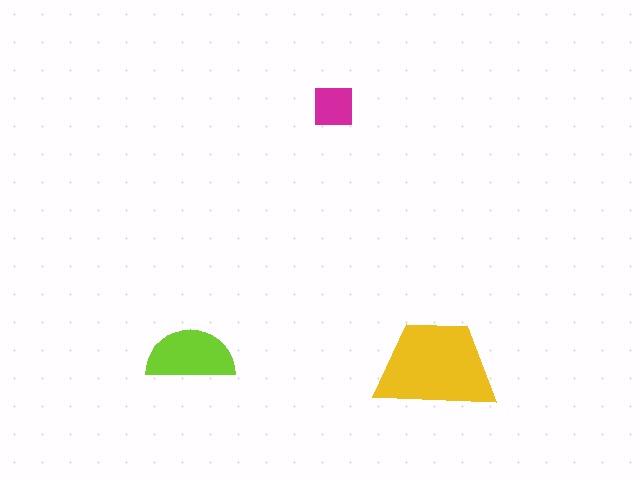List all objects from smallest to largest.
The magenta square, the lime semicircle, the yellow trapezoid.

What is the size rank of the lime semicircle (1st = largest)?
2nd.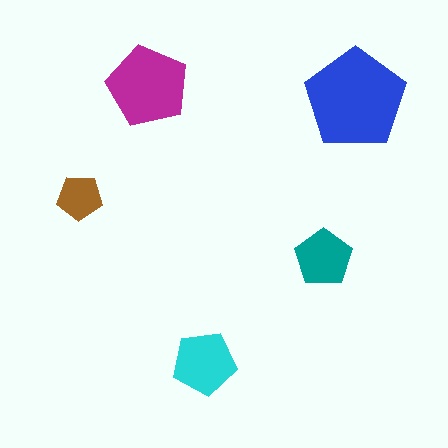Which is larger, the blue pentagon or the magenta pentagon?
The blue one.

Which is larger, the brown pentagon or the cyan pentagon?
The cyan one.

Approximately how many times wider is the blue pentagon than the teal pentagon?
About 2 times wider.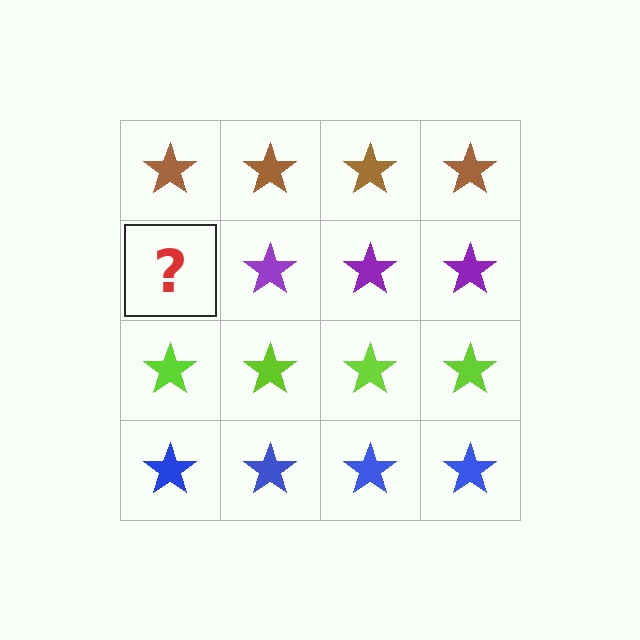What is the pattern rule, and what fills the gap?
The rule is that each row has a consistent color. The gap should be filled with a purple star.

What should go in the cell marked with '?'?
The missing cell should contain a purple star.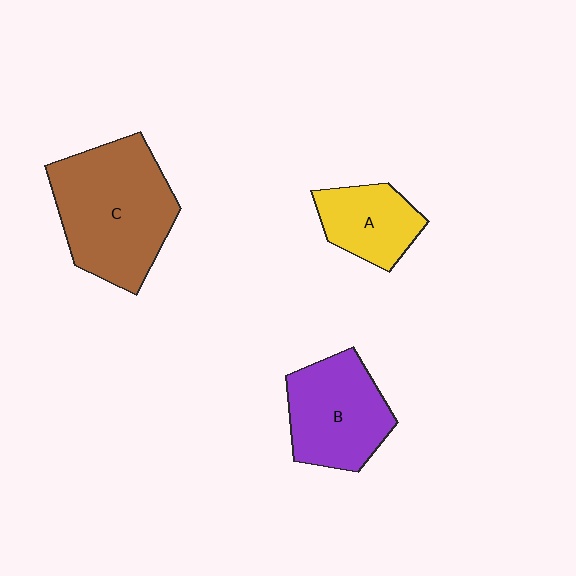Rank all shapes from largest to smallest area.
From largest to smallest: C (brown), B (purple), A (yellow).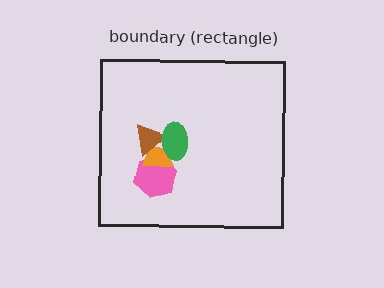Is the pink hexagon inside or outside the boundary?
Inside.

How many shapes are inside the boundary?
4 inside, 0 outside.